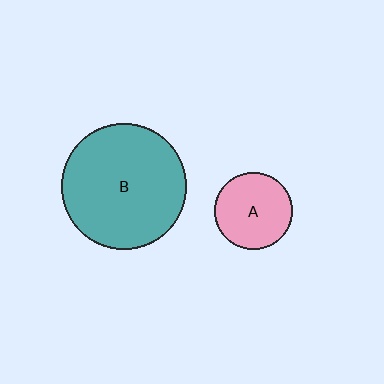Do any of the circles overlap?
No, none of the circles overlap.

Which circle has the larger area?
Circle B (teal).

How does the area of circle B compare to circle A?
Approximately 2.6 times.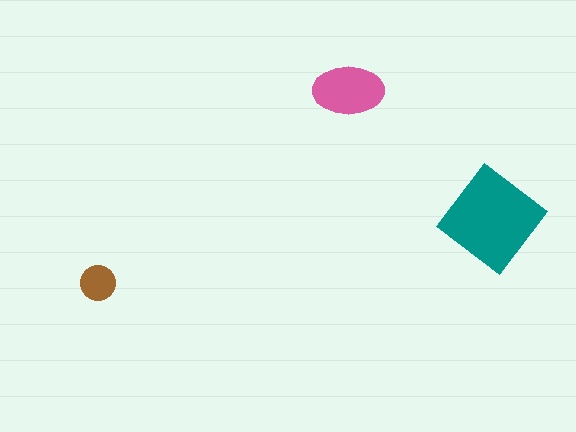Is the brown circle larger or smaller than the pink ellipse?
Smaller.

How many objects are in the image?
There are 3 objects in the image.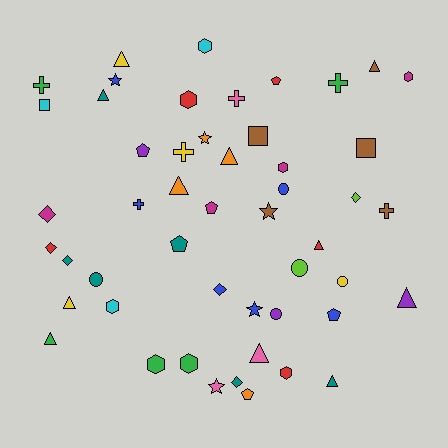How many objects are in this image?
There are 50 objects.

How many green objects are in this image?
There are 5 green objects.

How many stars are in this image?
There are 5 stars.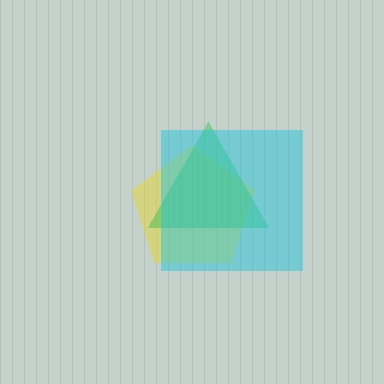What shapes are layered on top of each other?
The layered shapes are: a yellow pentagon, a green triangle, a cyan square.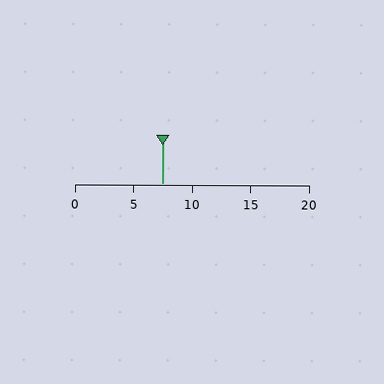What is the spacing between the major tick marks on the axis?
The major ticks are spaced 5 apart.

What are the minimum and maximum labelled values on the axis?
The axis runs from 0 to 20.